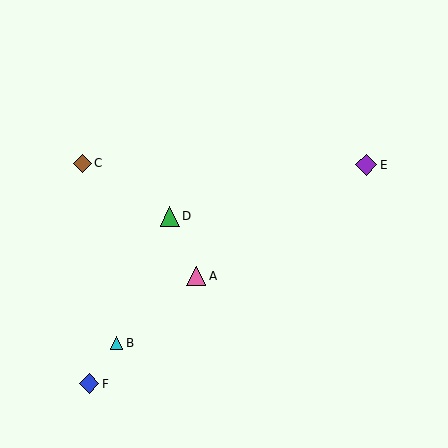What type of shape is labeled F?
Shape F is a blue diamond.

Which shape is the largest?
The purple diamond (labeled E) is the largest.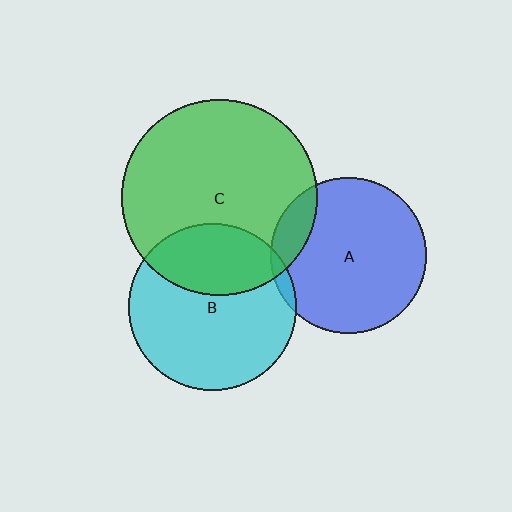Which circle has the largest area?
Circle C (green).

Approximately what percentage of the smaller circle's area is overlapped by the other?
Approximately 15%.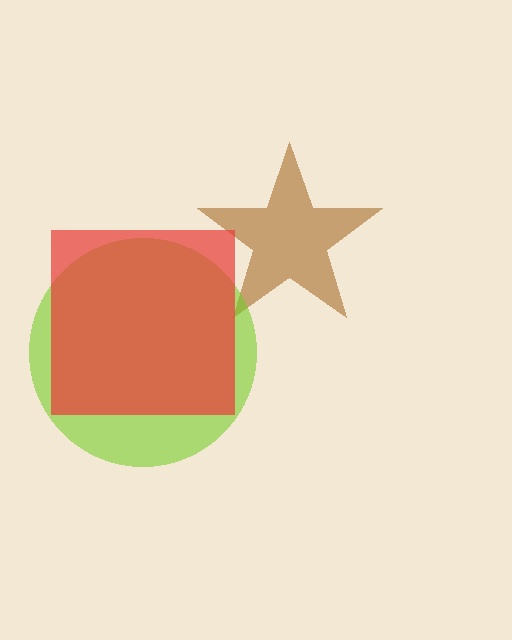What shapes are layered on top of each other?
The layered shapes are: a brown star, a lime circle, a red square.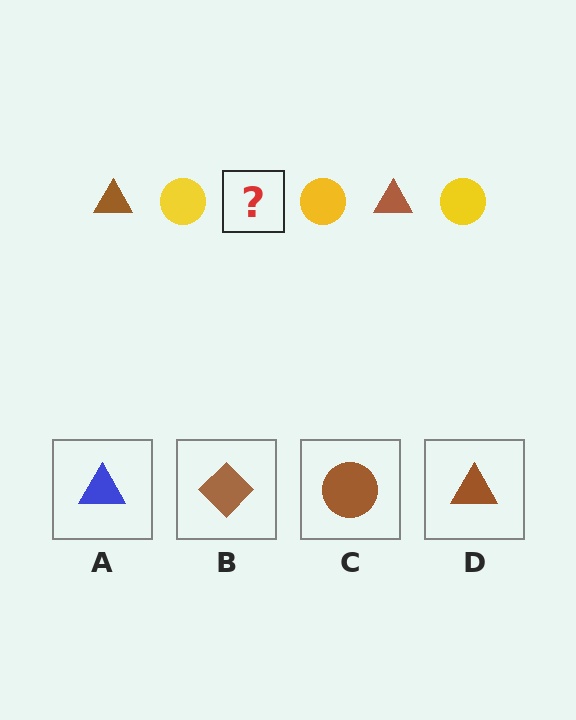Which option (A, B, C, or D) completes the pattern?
D.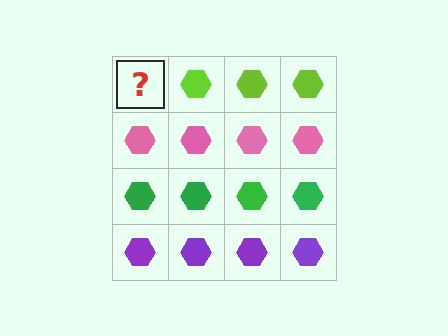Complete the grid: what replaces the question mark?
The question mark should be replaced with a lime hexagon.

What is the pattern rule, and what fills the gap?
The rule is that each row has a consistent color. The gap should be filled with a lime hexagon.